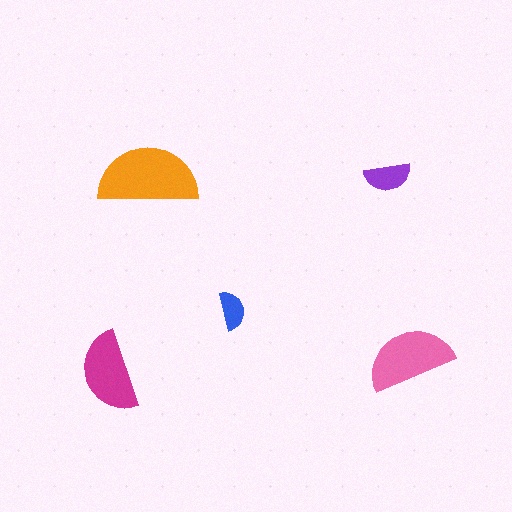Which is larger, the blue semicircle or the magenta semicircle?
The magenta one.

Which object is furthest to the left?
The magenta semicircle is leftmost.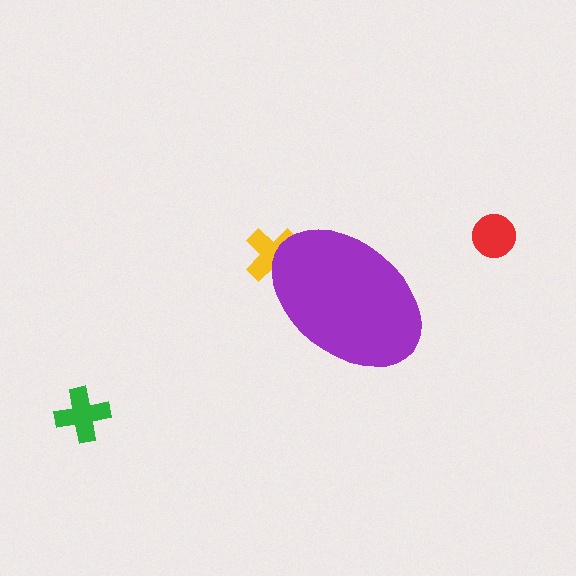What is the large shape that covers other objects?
A purple ellipse.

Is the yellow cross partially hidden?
Yes, the yellow cross is partially hidden behind the purple ellipse.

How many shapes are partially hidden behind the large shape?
1 shape is partially hidden.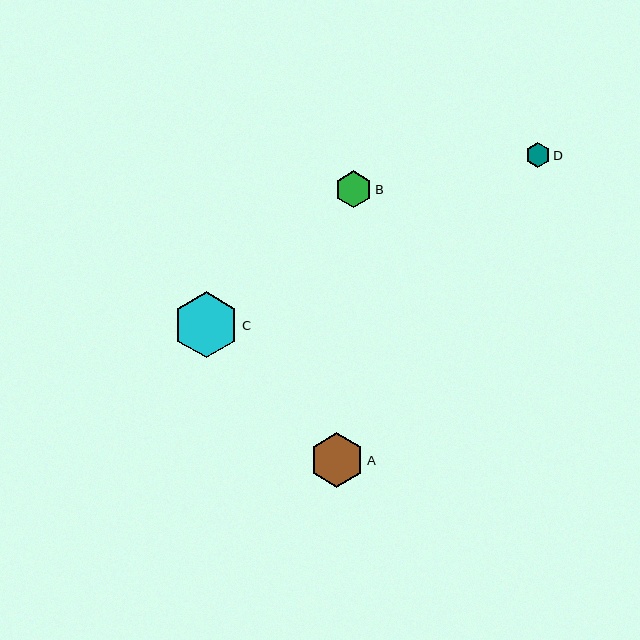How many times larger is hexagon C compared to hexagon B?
Hexagon C is approximately 1.8 times the size of hexagon B.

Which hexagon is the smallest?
Hexagon D is the smallest with a size of approximately 25 pixels.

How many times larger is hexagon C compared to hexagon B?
Hexagon C is approximately 1.8 times the size of hexagon B.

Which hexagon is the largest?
Hexagon C is the largest with a size of approximately 66 pixels.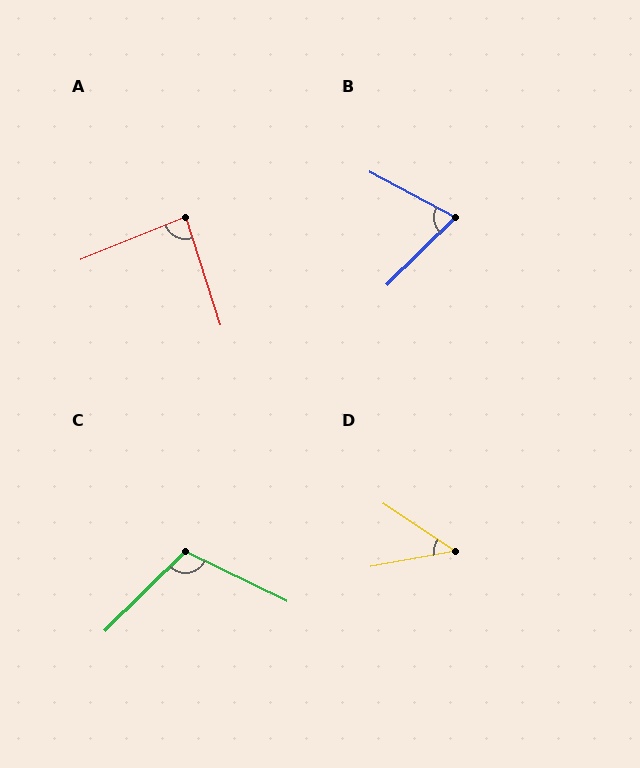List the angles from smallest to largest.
D (44°), B (72°), A (86°), C (110°).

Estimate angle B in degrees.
Approximately 72 degrees.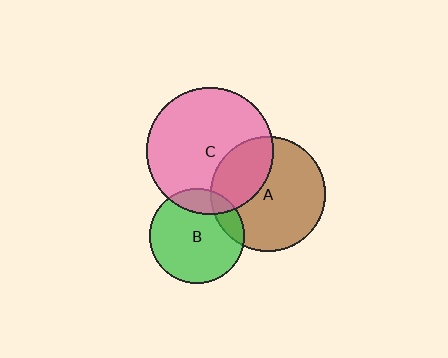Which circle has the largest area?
Circle C (pink).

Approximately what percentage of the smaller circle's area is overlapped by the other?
Approximately 15%.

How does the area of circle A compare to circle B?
Approximately 1.5 times.